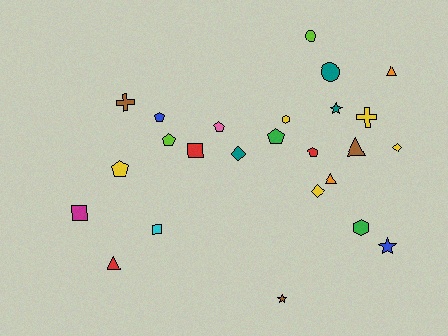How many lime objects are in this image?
There are 2 lime objects.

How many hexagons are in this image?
There are 2 hexagons.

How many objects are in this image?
There are 25 objects.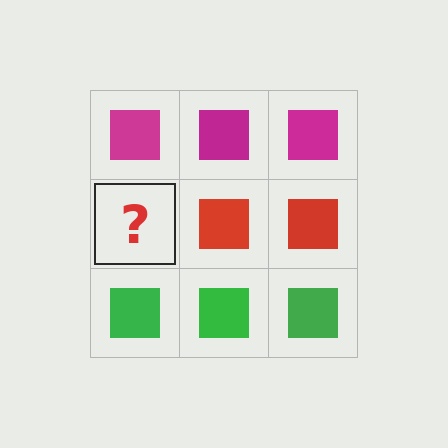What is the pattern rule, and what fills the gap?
The rule is that each row has a consistent color. The gap should be filled with a red square.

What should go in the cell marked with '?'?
The missing cell should contain a red square.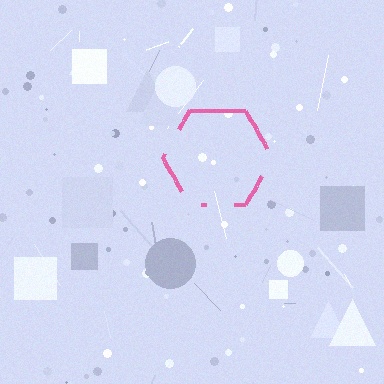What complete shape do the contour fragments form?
The contour fragments form a hexagon.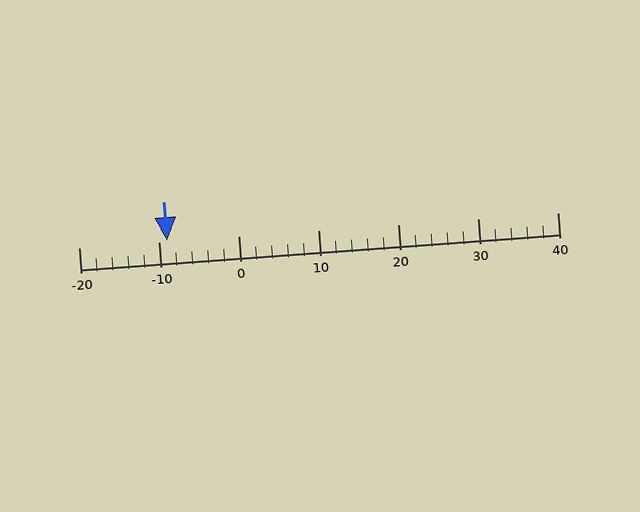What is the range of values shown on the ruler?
The ruler shows values from -20 to 40.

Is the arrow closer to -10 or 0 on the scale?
The arrow is closer to -10.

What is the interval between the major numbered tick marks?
The major tick marks are spaced 10 units apart.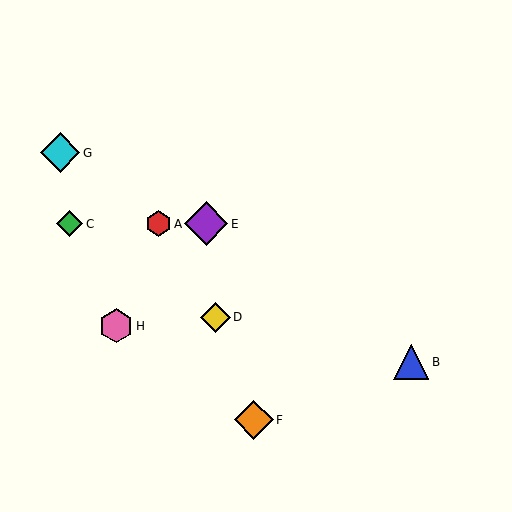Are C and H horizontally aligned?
No, C is at y≈224 and H is at y≈326.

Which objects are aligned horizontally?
Objects A, C, E are aligned horizontally.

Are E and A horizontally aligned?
Yes, both are at y≈224.